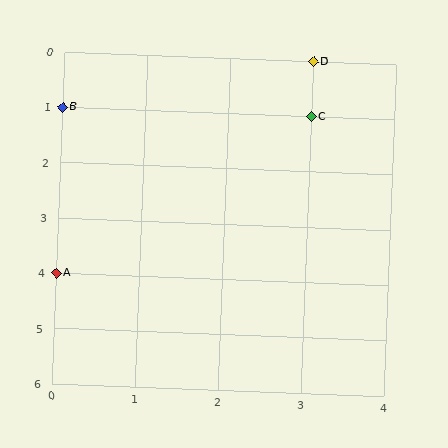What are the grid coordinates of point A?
Point A is at grid coordinates (0, 4).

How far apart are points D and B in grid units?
Points D and B are 3 columns and 1 row apart (about 3.2 grid units diagonally).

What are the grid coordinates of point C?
Point C is at grid coordinates (3, 1).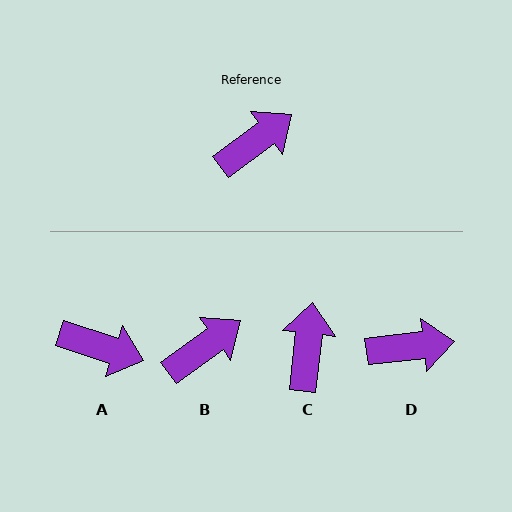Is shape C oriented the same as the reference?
No, it is off by about 47 degrees.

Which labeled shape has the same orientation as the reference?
B.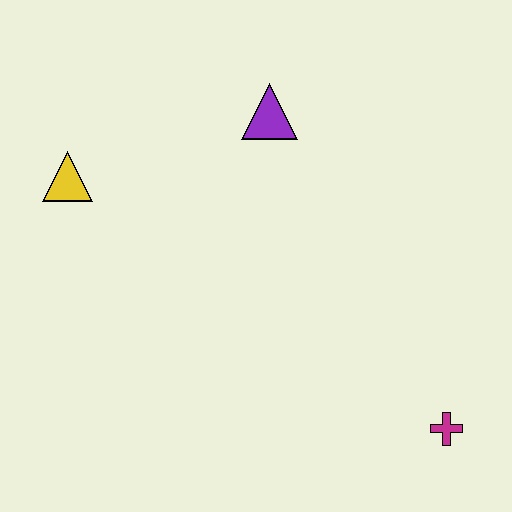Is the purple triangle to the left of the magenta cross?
Yes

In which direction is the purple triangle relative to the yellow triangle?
The purple triangle is to the right of the yellow triangle.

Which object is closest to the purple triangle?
The yellow triangle is closest to the purple triangle.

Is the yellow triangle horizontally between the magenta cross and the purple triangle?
No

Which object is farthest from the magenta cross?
The yellow triangle is farthest from the magenta cross.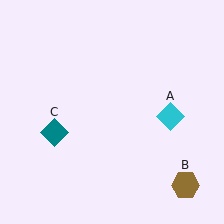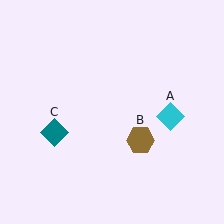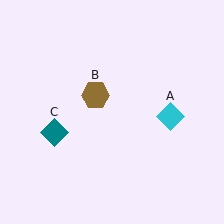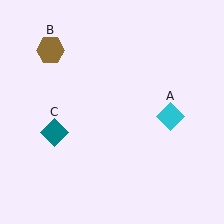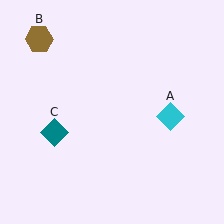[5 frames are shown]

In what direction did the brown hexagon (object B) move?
The brown hexagon (object B) moved up and to the left.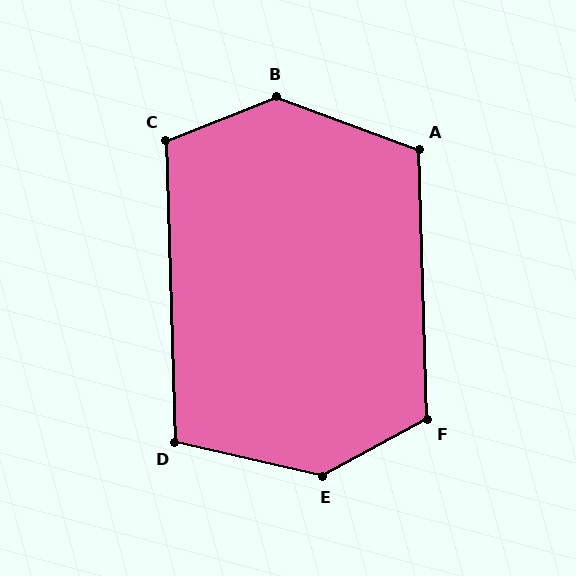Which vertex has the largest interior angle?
E, at approximately 139 degrees.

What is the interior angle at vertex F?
Approximately 117 degrees (obtuse).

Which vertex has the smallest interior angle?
D, at approximately 105 degrees.